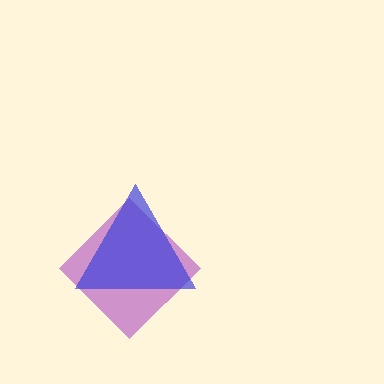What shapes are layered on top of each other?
The layered shapes are: a purple diamond, a blue triangle.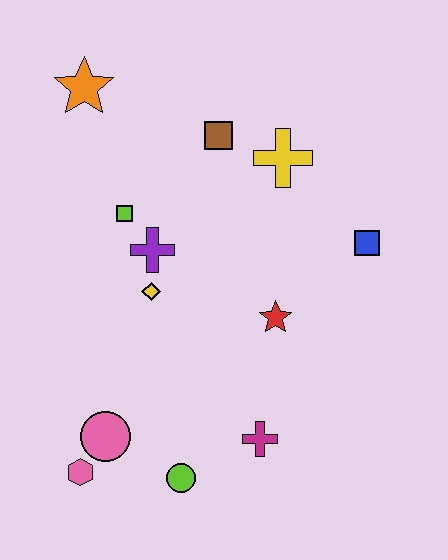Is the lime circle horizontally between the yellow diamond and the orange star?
No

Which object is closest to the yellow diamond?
The purple cross is closest to the yellow diamond.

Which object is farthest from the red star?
The orange star is farthest from the red star.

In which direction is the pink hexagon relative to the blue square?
The pink hexagon is to the left of the blue square.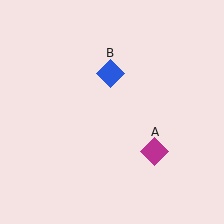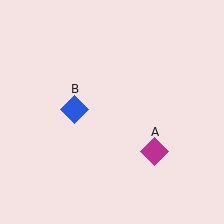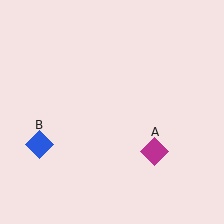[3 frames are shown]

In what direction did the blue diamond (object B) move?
The blue diamond (object B) moved down and to the left.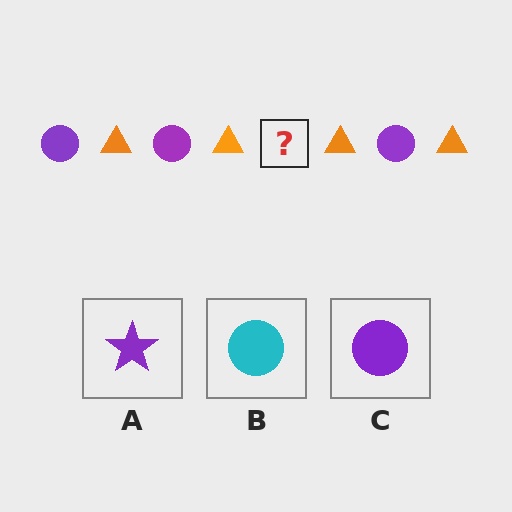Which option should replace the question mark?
Option C.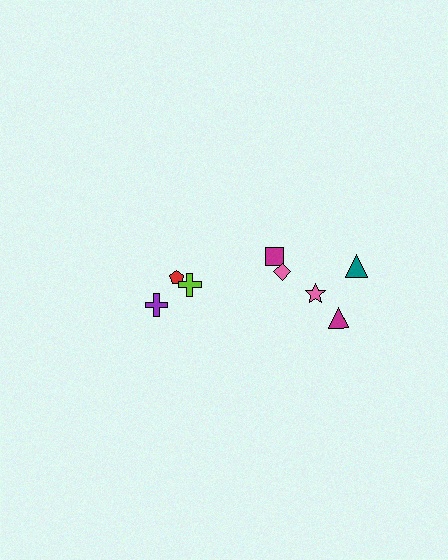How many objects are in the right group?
There are 5 objects.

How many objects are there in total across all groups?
There are 8 objects.